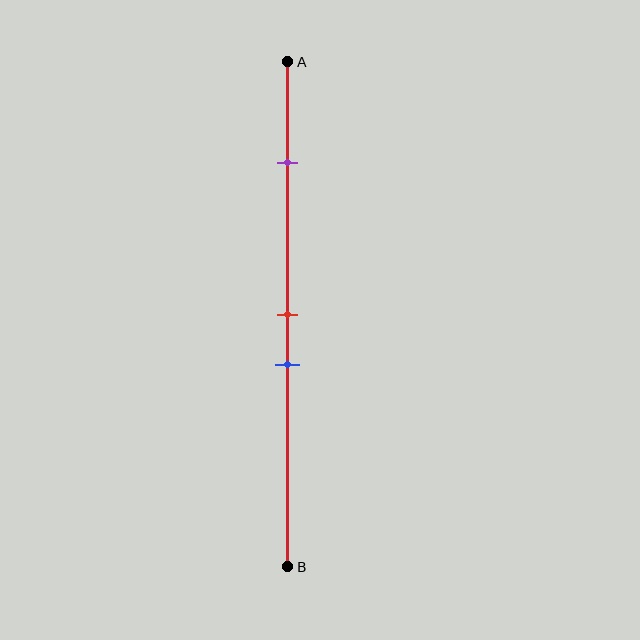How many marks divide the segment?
There are 3 marks dividing the segment.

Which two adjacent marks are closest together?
The red and blue marks are the closest adjacent pair.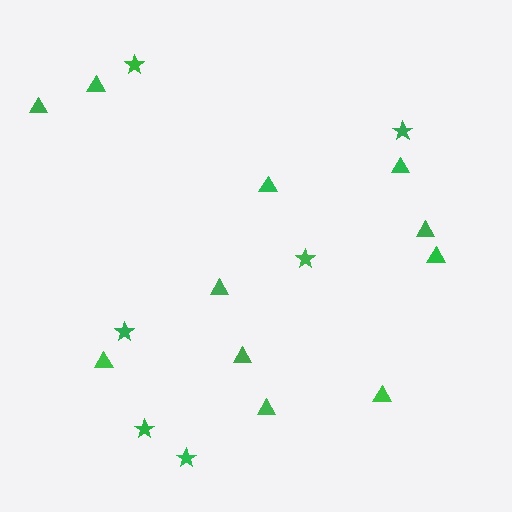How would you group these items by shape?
There are 2 groups: one group of stars (6) and one group of triangles (11).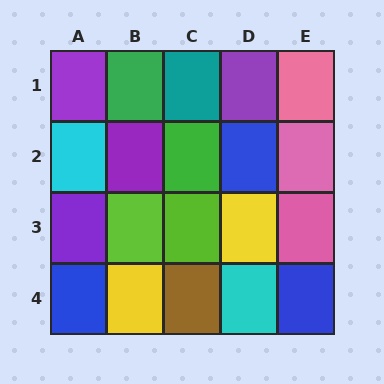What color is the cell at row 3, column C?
Lime.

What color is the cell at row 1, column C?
Teal.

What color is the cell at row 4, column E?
Blue.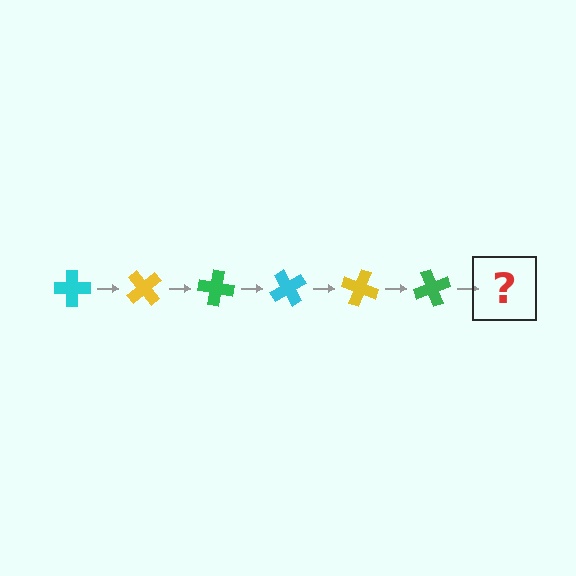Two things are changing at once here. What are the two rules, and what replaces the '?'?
The two rules are that it rotates 50 degrees each step and the color cycles through cyan, yellow, and green. The '?' should be a cyan cross, rotated 300 degrees from the start.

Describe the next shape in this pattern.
It should be a cyan cross, rotated 300 degrees from the start.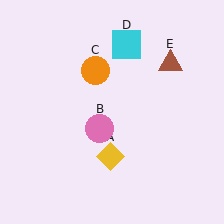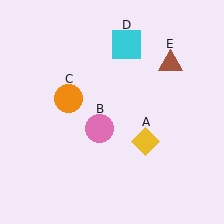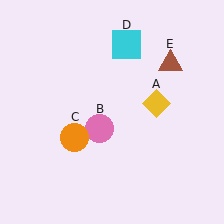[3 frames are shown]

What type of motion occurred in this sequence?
The yellow diamond (object A), orange circle (object C) rotated counterclockwise around the center of the scene.